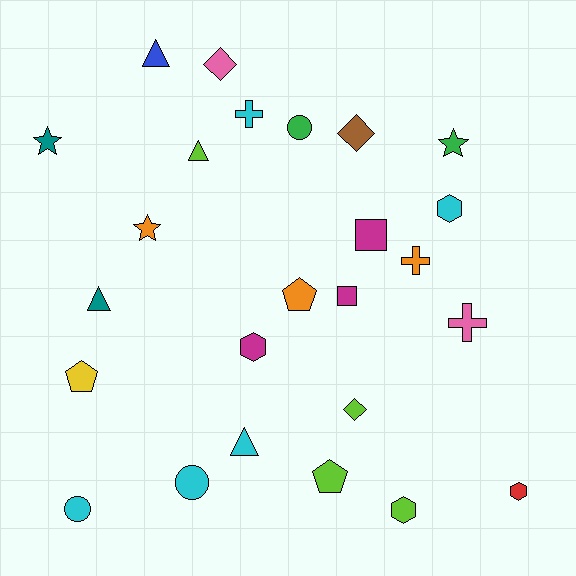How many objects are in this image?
There are 25 objects.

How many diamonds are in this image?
There are 3 diamonds.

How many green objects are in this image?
There are 2 green objects.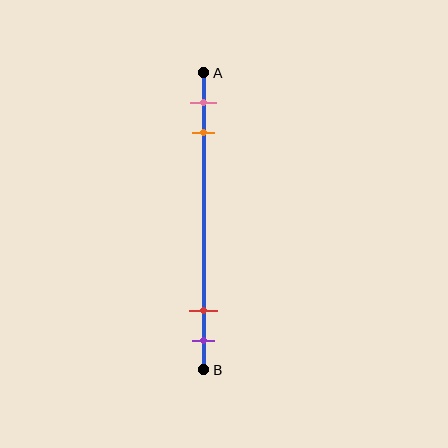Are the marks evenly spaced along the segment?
No, the marks are not evenly spaced.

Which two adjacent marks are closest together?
The red and purple marks are the closest adjacent pair.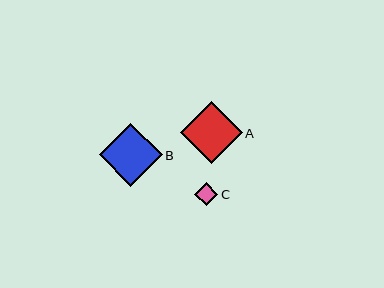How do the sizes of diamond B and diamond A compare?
Diamond B and diamond A are approximately the same size.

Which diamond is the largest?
Diamond B is the largest with a size of approximately 63 pixels.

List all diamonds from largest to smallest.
From largest to smallest: B, A, C.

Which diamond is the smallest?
Diamond C is the smallest with a size of approximately 23 pixels.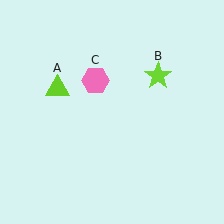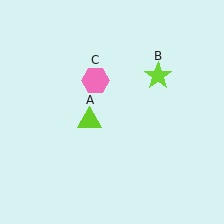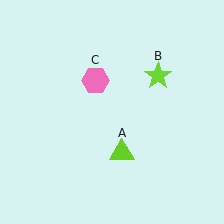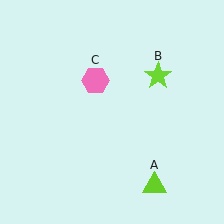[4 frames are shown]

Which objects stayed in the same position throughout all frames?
Lime star (object B) and pink hexagon (object C) remained stationary.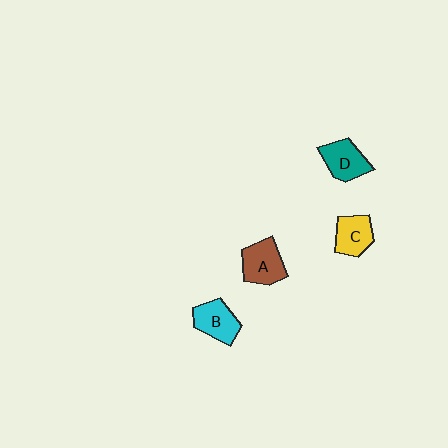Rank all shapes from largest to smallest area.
From largest to smallest: A (brown), B (cyan), D (teal), C (yellow).